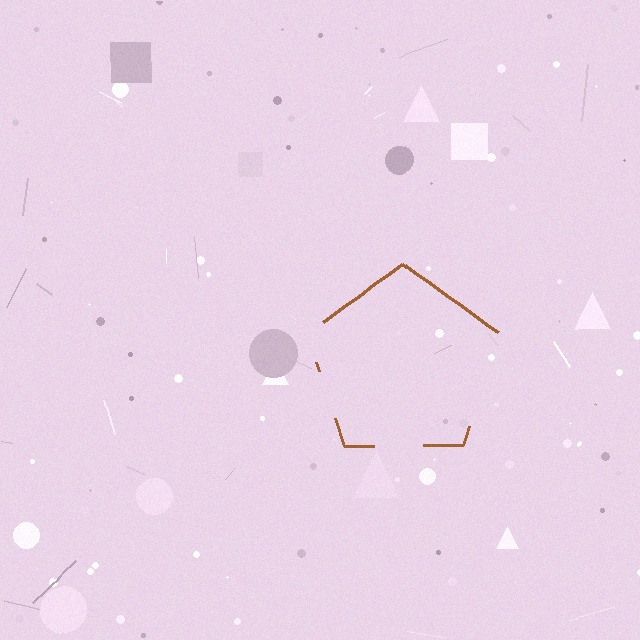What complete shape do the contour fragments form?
The contour fragments form a pentagon.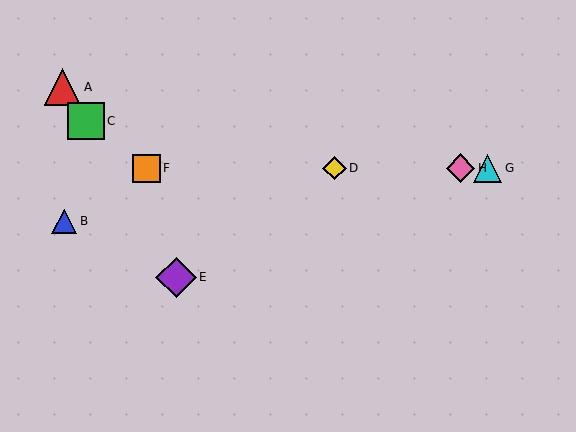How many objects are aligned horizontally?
4 objects (D, F, G, H) are aligned horizontally.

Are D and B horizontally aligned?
No, D is at y≈168 and B is at y≈221.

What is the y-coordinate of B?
Object B is at y≈221.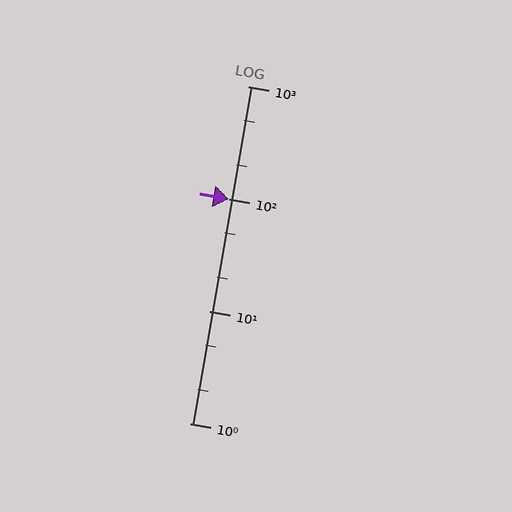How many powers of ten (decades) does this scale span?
The scale spans 3 decades, from 1 to 1000.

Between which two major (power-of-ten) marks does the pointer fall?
The pointer is between 100 and 1000.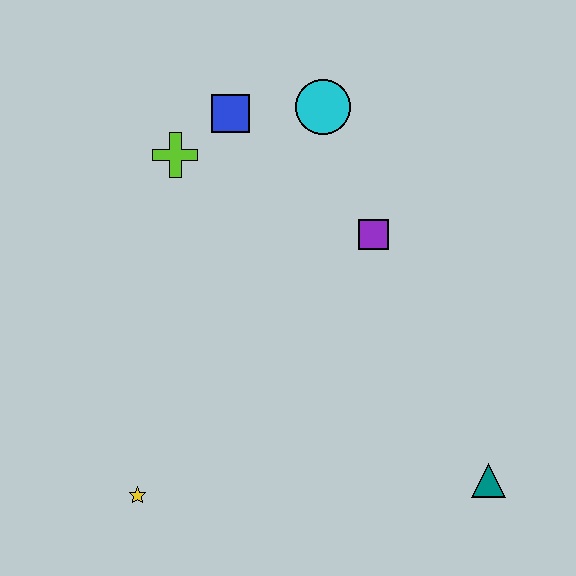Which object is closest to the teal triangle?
The purple square is closest to the teal triangle.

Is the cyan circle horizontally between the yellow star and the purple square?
Yes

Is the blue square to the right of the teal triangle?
No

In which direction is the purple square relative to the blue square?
The purple square is to the right of the blue square.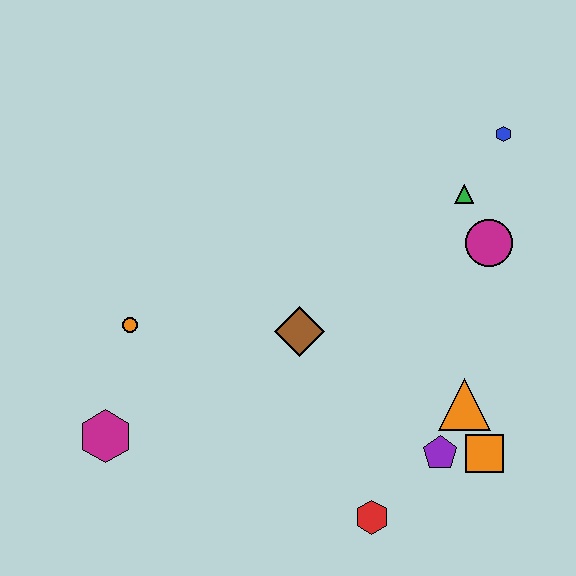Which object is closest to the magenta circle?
The green triangle is closest to the magenta circle.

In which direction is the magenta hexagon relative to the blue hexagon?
The magenta hexagon is to the left of the blue hexagon.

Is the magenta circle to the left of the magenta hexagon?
No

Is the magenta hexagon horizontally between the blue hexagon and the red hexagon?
No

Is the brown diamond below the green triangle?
Yes